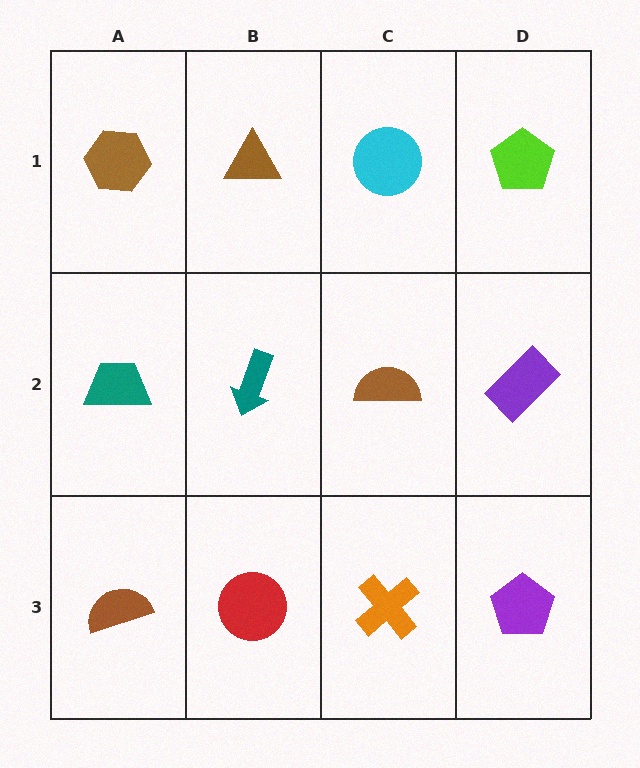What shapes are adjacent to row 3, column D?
A purple rectangle (row 2, column D), an orange cross (row 3, column C).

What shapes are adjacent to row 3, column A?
A teal trapezoid (row 2, column A), a red circle (row 3, column B).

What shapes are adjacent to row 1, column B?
A teal arrow (row 2, column B), a brown hexagon (row 1, column A), a cyan circle (row 1, column C).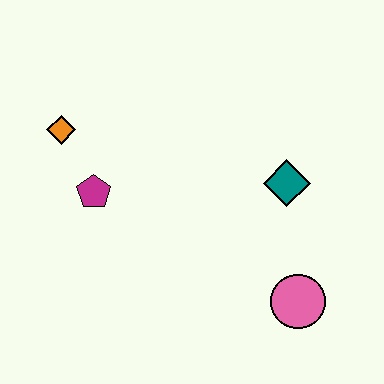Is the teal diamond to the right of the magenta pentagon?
Yes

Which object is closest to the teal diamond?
The pink circle is closest to the teal diamond.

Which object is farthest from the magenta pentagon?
The pink circle is farthest from the magenta pentagon.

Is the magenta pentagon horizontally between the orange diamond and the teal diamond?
Yes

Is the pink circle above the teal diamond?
No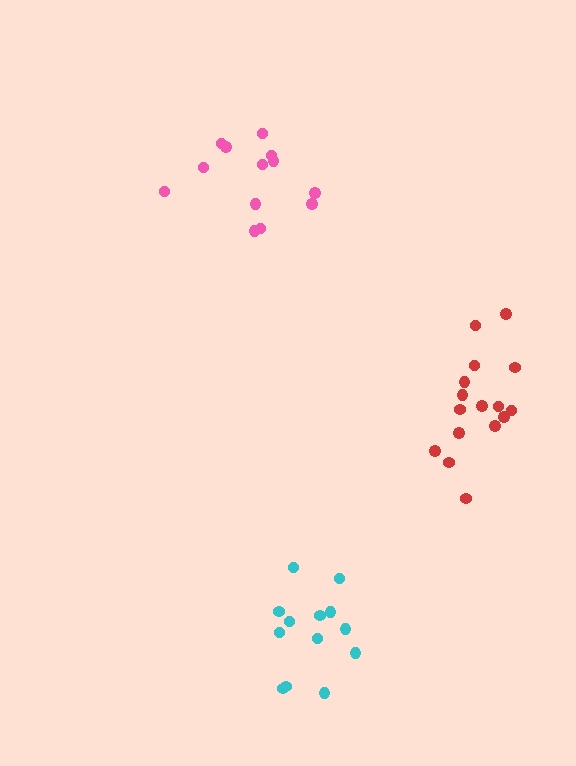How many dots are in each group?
Group 1: 13 dots, Group 2: 16 dots, Group 3: 13 dots (42 total).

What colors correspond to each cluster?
The clusters are colored: cyan, red, pink.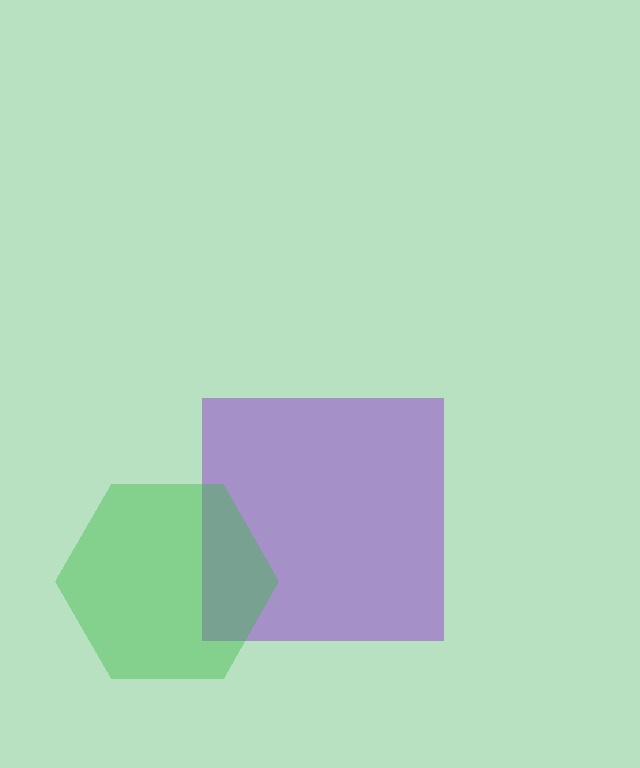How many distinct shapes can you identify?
There are 2 distinct shapes: a purple square, a green hexagon.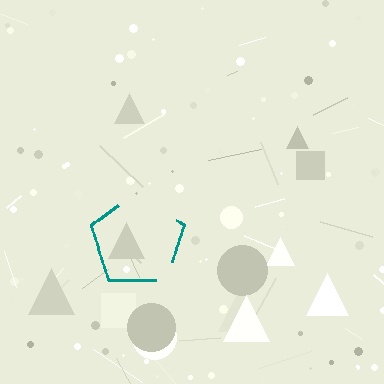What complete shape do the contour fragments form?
The contour fragments form a pentagon.